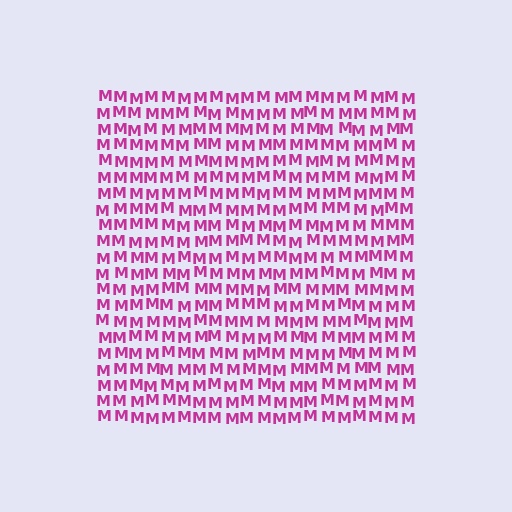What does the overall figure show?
The overall figure shows a square.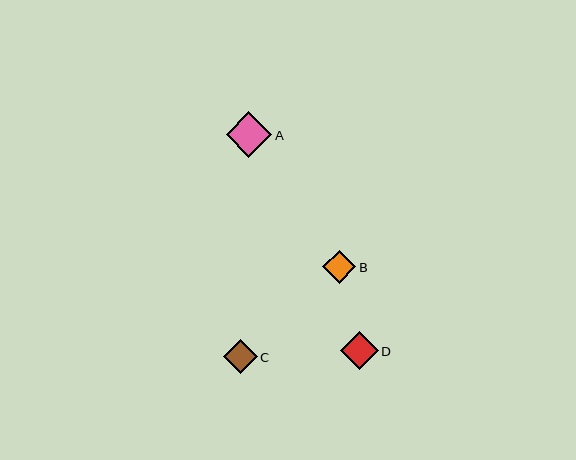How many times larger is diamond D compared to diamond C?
Diamond D is approximately 1.1 times the size of diamond C.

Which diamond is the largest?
Diamond A is the largest with a size of approximately 46 pixels.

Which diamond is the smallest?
Diamond B is the smallest with a size of approximately 33 pixels.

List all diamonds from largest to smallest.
From largest to smallest: A, D, C, B.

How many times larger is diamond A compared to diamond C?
Diamond A is approximately 1.4 times the size of diamond C.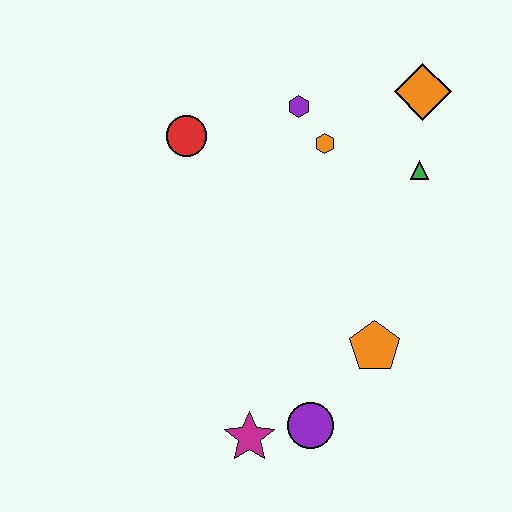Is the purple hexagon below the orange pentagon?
No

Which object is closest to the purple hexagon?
The orange hexagon is closest to the purple hexagon.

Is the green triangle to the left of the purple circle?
No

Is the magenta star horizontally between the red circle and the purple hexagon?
Yes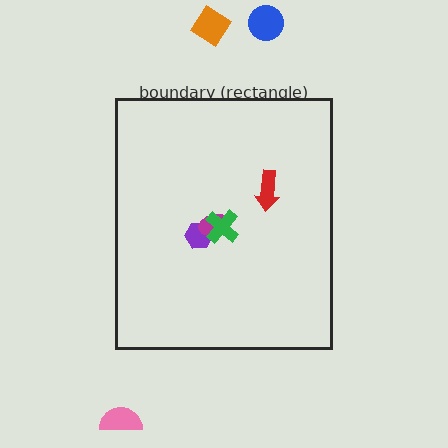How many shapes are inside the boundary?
4 inside, 3 outside.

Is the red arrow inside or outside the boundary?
Inside.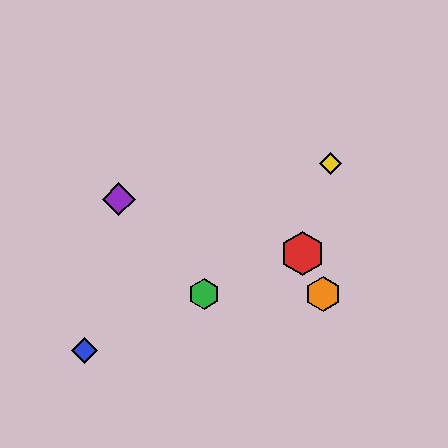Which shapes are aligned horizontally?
The green hexagon, the orange hexagon are aligned horizontally.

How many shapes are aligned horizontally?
2 shapes (the green hexagon, the orange hexagon) are aligned horizontally.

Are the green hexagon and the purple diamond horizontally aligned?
No, the green hexagon is at y≈294 and the purple diamond is at y≈199.